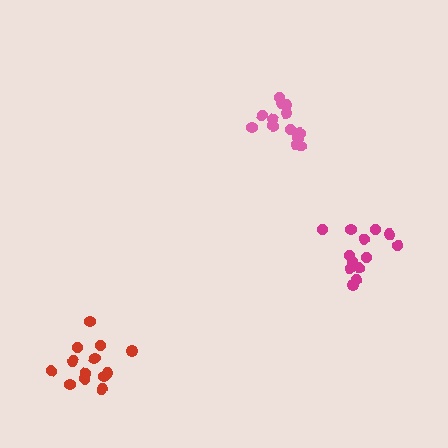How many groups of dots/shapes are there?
There are 3 groups.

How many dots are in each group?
Group 1: 13 dots, Group 2: 13 dots, Group 3: 13 dots (39 total).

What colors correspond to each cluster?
The clusters are colored: magenta, pink, red.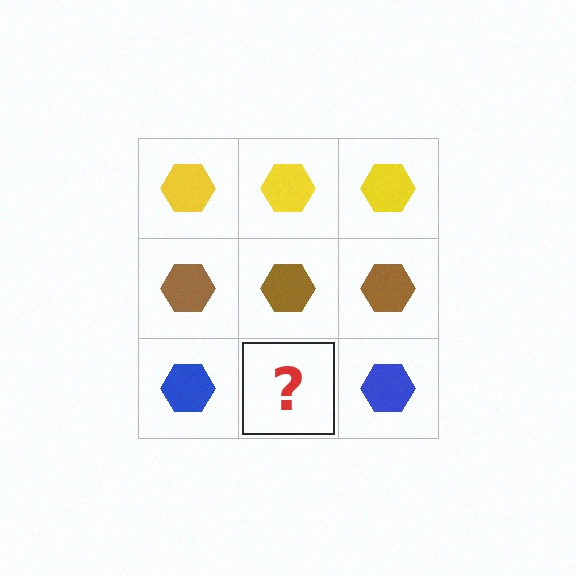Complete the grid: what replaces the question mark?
The question mark should be replaced with a blue hexagon.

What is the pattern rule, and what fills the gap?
The rule is that each row has a consistent color. The gap should be filled with a blue hexagon.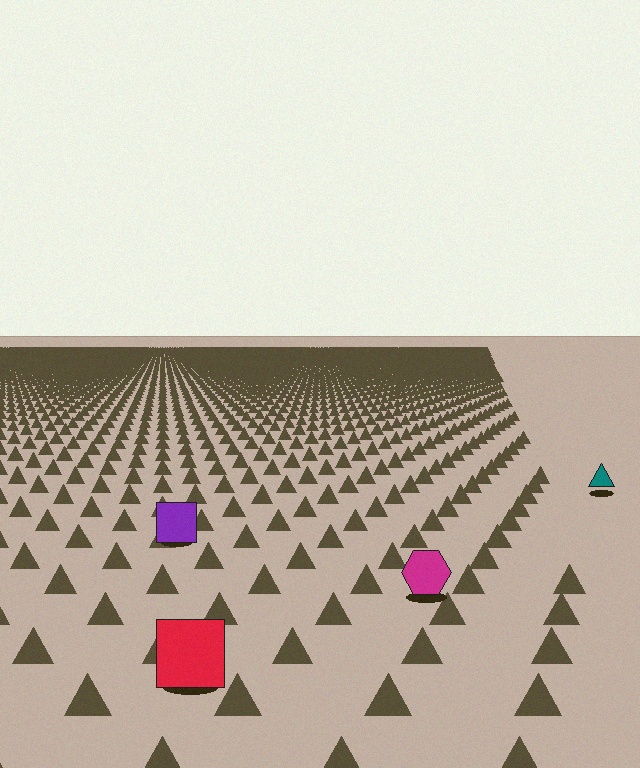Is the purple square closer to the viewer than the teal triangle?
Yes. The purple square is closer — you can tell from the texture gradient: the ground texture is coarser near it.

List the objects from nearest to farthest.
From nearest to farthest: the red square, the magenta hexagon, the purple square, the teal triangle.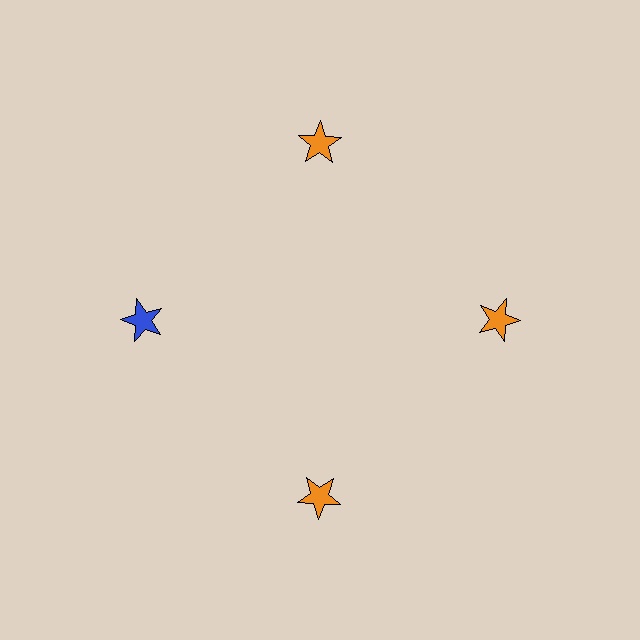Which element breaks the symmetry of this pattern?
The blue star at roughly the 9 o'clock position breaks the symmetry. All other shapes are orange stars.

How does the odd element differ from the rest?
It has a different color: blue instead of orange.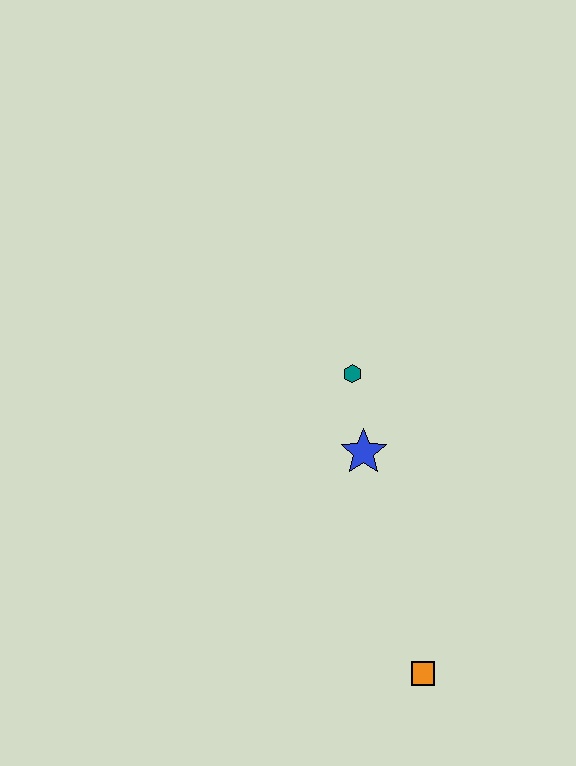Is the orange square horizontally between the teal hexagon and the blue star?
No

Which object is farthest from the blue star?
The orange square is farthest from the blue star.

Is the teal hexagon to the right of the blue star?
No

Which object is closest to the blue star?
The teal hexagon is closest to the blue star.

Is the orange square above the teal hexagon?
No